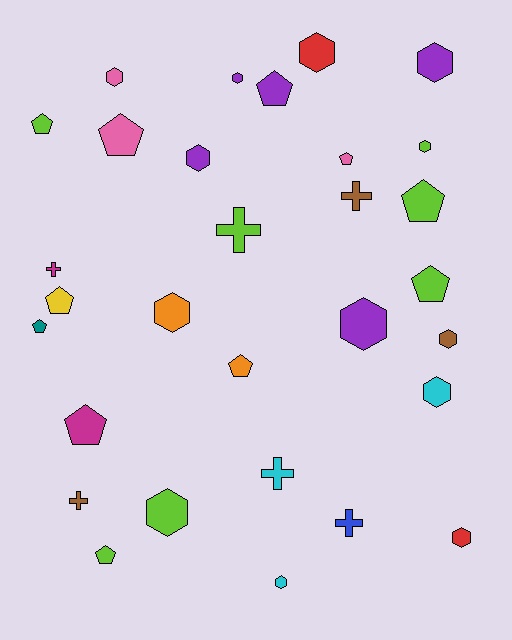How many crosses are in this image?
There are 6 crosses.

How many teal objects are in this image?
There is 1 teal object.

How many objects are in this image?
There are 30 objects.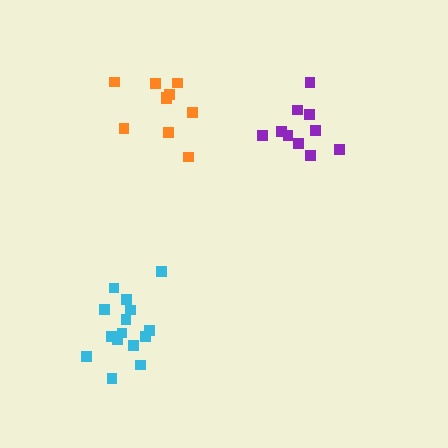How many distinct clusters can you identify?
There are 3 distinct clusters.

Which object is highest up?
The orange cluster is topmost.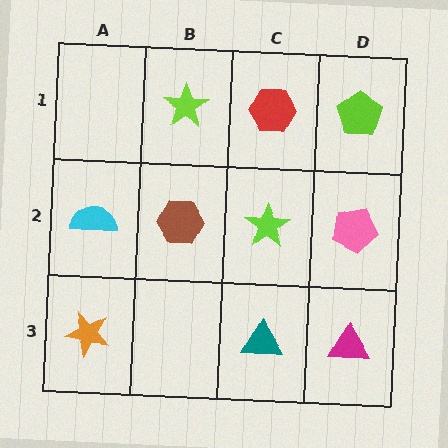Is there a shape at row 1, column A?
No, that cell is empty.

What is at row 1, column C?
A red hexagon.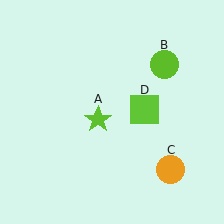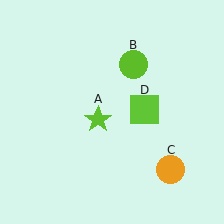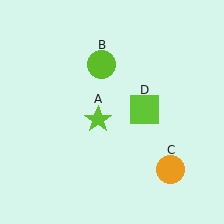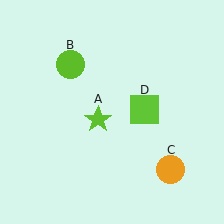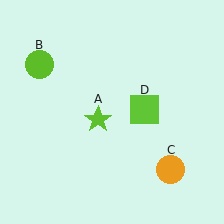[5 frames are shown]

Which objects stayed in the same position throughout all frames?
Lime star (object A) and orange circle (object C) and lime square (object D) remained stationary.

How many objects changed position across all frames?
1 object changed position: lime circle (object B).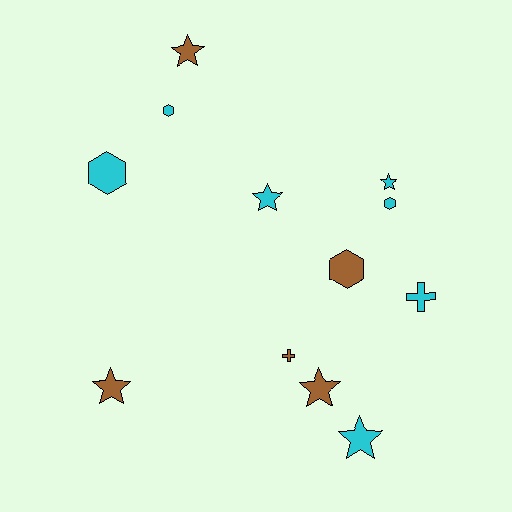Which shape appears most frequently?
Star, with 6 objects.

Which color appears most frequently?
Cyan, with 7 objects.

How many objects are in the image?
There are 12 objects.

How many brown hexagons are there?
There is 1 brown hexagon.